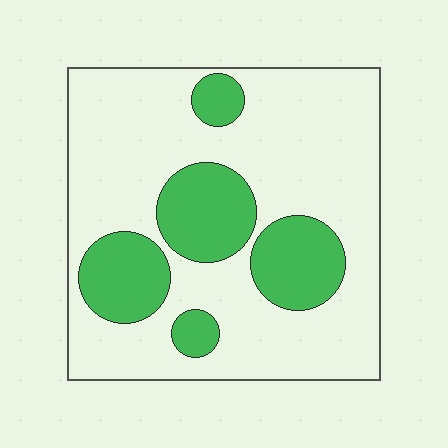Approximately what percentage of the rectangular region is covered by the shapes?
Approximately 25%.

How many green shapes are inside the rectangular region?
5.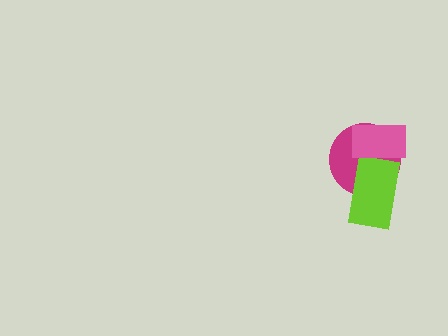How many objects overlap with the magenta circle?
2 objects overlap with the magenta circle.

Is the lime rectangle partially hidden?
Yes, it is partially covered by another shape.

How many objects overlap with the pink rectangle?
2 objects overlap with the pink rectangle.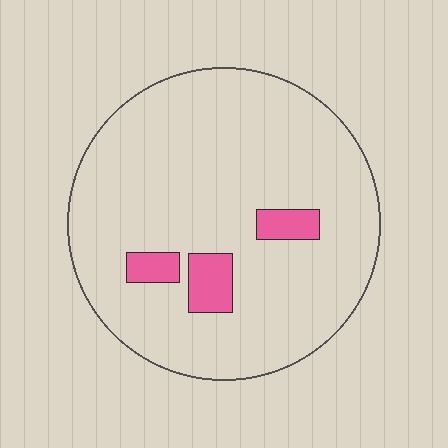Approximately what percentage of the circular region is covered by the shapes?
Approximately 10%.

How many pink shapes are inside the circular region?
3.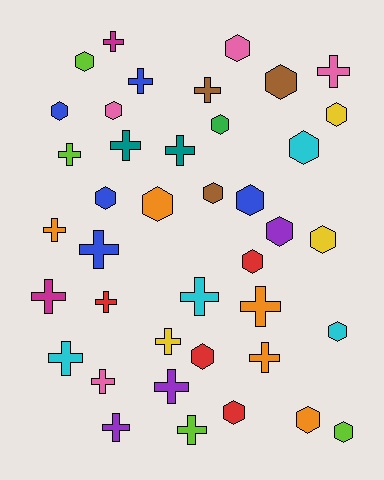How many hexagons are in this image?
There are 20 hexagons.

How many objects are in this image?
There are 40 objects.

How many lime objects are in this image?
There are 4 lime objects.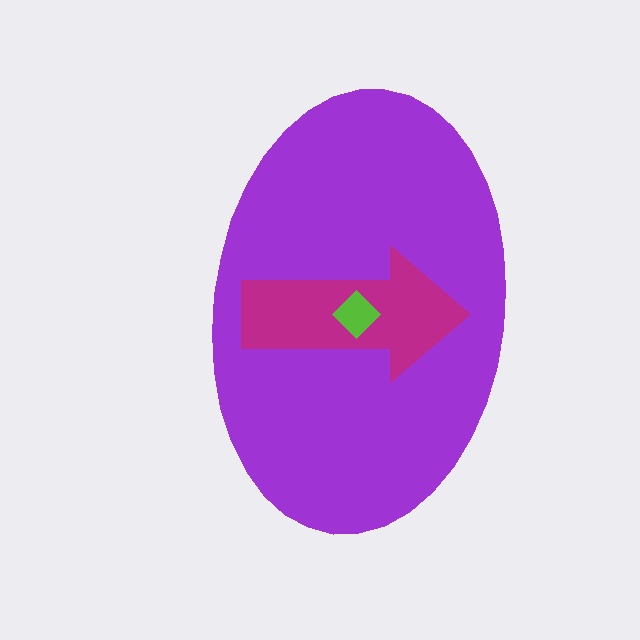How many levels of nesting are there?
3.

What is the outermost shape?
The purple ellipse.